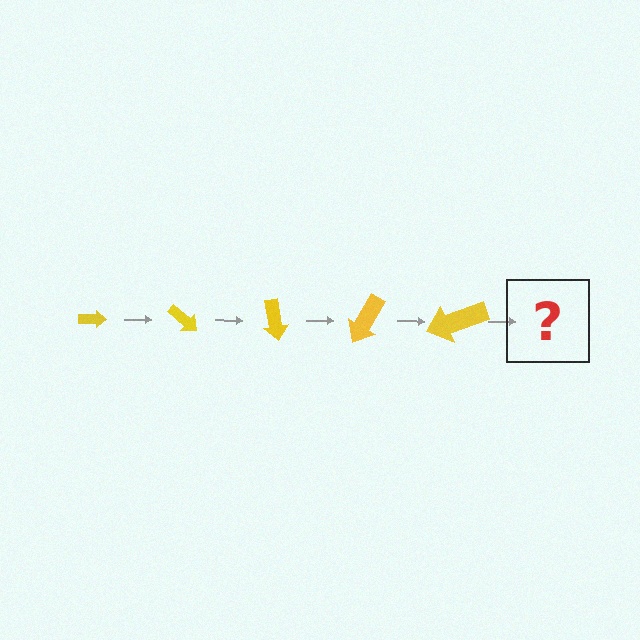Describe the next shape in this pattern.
It should be an arrow, larger than the previous one and rotated 200 degrees from the start.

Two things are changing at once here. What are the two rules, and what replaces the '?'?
The two rules are that the arrow grows larger each step and it rotates 40 degrees each step. The '?' should be an arrow, larger than the previous one and rotated 200 degrees from the start.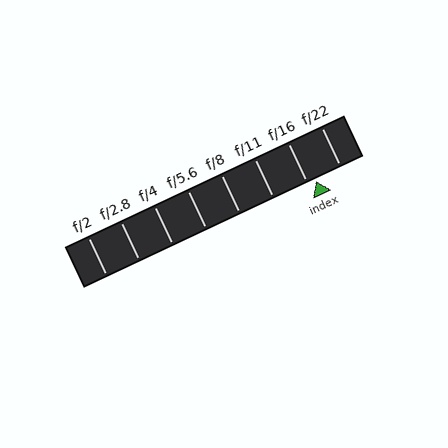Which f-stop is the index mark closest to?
The index mark is closest to f/16.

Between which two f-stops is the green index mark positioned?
The index mark is between f/16 and f/22.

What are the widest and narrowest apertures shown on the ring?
The widest aperture shown is f/2 and the narrowest is f/22.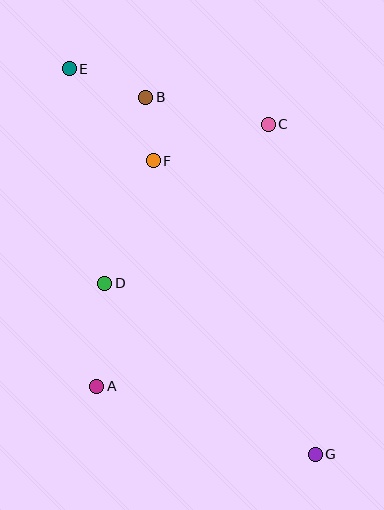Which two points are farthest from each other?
Points E and G are farthest from each other.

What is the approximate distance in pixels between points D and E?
The distance between D and E is approximately 218 pixels.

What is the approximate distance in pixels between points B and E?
The distance between B and E is approximately 81 pixels.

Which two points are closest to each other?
Points B and F are closest to each other.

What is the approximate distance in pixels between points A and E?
The distance between A and E is approximately 319 pixels.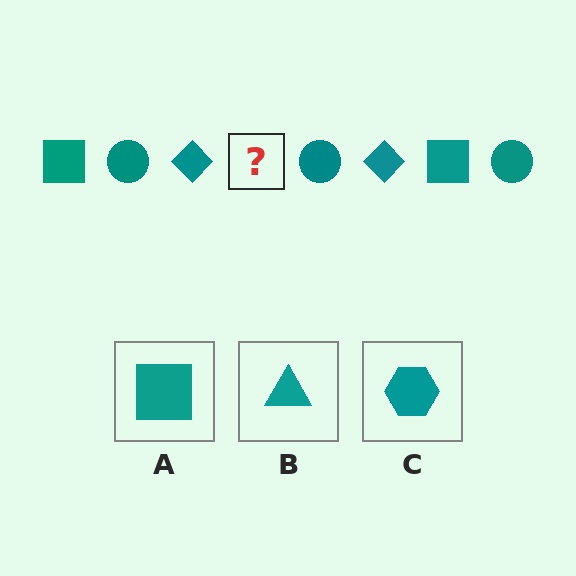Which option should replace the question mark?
Option A.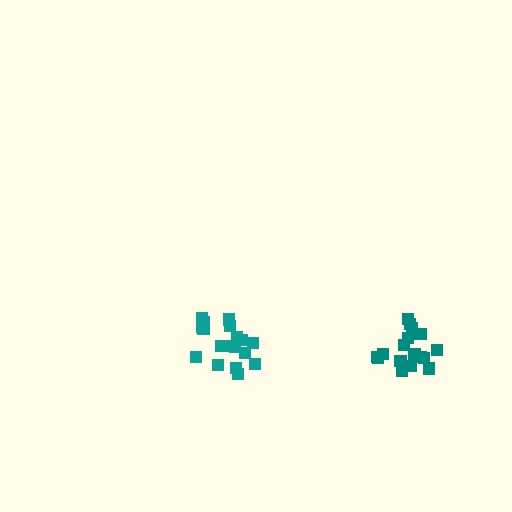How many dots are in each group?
Group 1: 19 dots, Group 2: 17 dots (36 total).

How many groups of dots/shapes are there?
There are 2 groups.